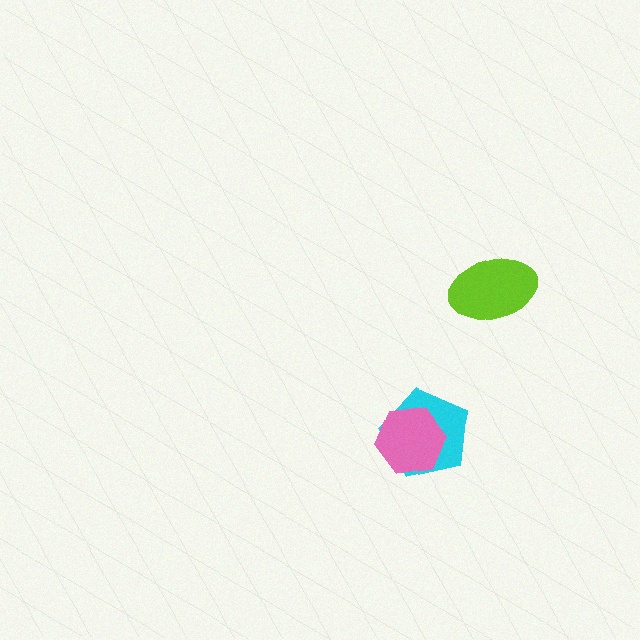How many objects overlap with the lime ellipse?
0 objects overlap with the lime ellipse.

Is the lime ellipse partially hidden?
No, no other shape covers it.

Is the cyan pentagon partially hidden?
Yes, it is partially covered by another shape.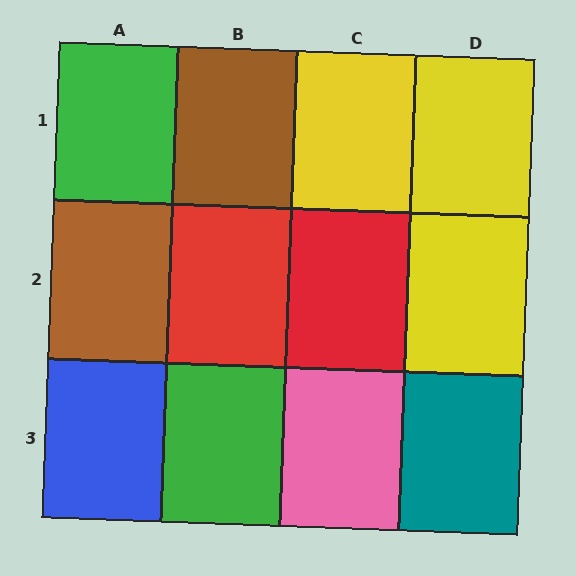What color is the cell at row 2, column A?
Brown.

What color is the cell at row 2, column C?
Red.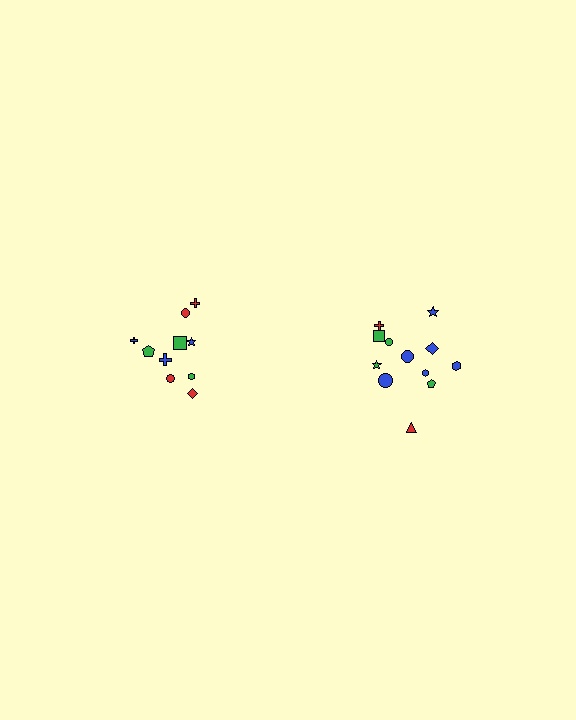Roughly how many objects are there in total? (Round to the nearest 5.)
Roughly 20 objects in total.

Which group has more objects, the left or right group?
The right group.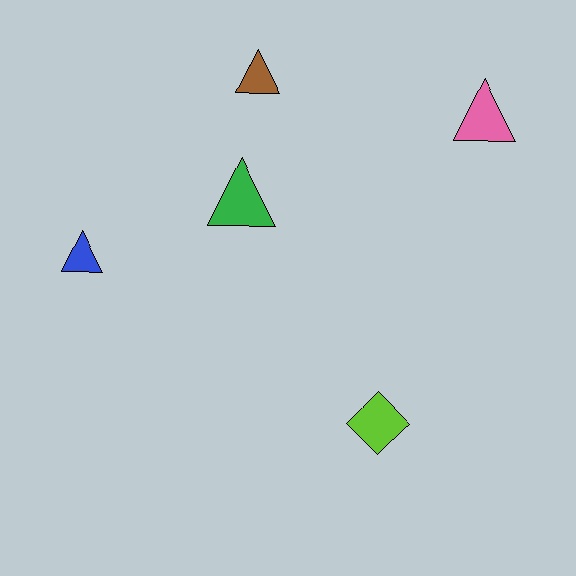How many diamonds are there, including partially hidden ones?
There is 1 diamond.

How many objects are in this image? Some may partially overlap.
There are 5 objects.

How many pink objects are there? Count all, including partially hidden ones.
There is 1 pink object.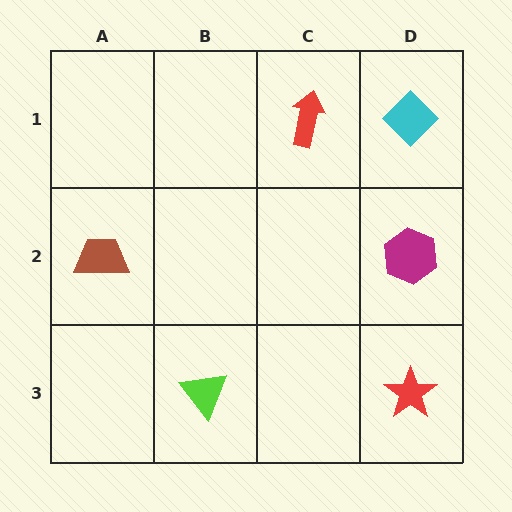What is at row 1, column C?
A red arrow.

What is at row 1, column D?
A cyan diamond.